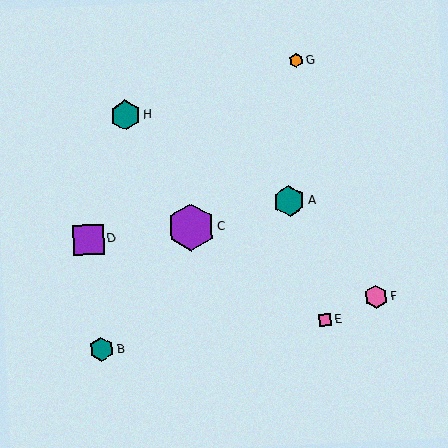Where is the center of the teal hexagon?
The center of the teal hexagon is at (101, 349).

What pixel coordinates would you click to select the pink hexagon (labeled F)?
Click at (376, 297) to select the pink hexagon F.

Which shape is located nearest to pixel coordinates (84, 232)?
The purple square (labeled D) at (89, 240) is nearest to that location.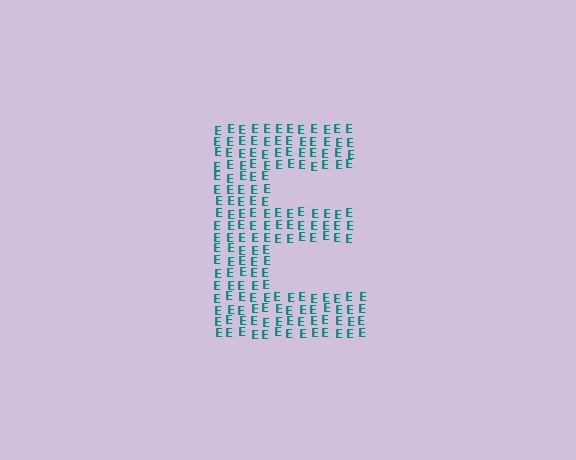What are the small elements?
The small elements are letter E's.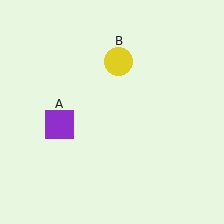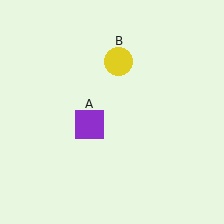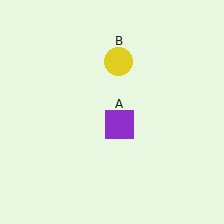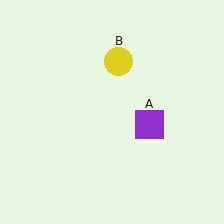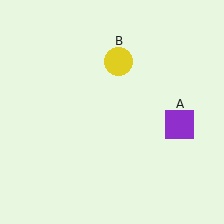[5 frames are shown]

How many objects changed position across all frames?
1 object changed position: purple square (object A).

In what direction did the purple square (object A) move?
The purple square (object A) moved right.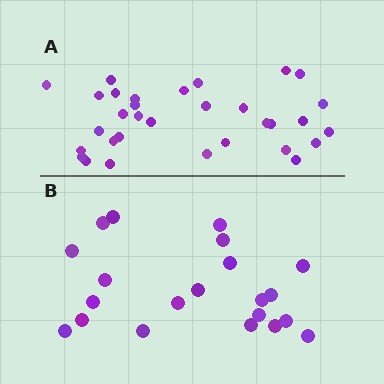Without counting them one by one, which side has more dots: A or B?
Region A (the top region) has more dots.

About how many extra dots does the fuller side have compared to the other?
Region A has roughly 12 or so more dots than region B.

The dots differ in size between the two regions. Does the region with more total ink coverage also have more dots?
No. Region B has more total ink coverage because its dots are larger, but region A actually contains more individual dots. Total area can be misleading — the number of items is what matters here.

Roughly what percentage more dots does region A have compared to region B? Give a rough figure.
About 50% more.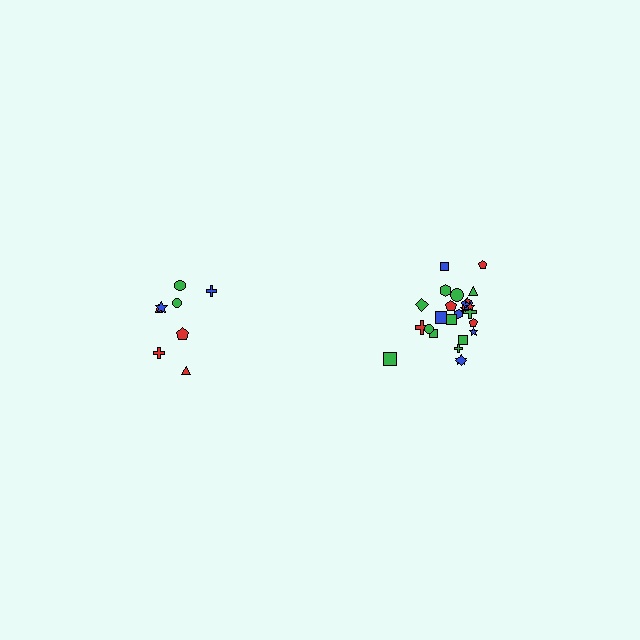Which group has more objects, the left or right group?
The right group.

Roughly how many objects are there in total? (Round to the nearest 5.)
Roughly 35 objects in total.